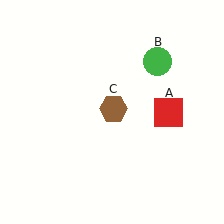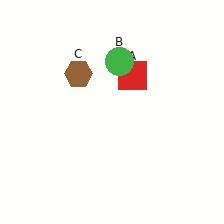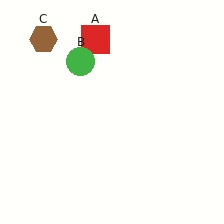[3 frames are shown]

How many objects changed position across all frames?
3 objects changed position: red square (object A), green circle (object B), brown hexagon (object C).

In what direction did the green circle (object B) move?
The green circle (object B) moved left.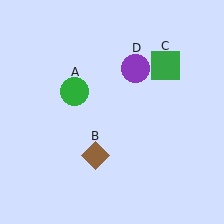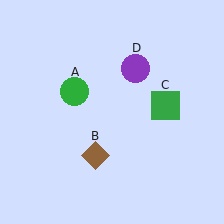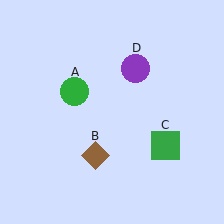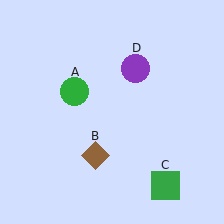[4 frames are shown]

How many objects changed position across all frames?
1 object changed position: green square (object C).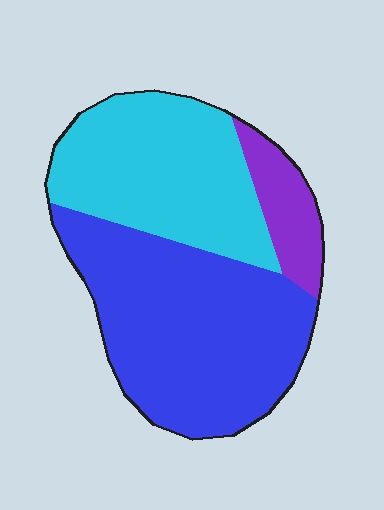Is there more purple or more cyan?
Cyan.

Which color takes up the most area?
Blue, at roughly 50%.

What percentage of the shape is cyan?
Cyan takes up about three eighths (3/8) of the shape.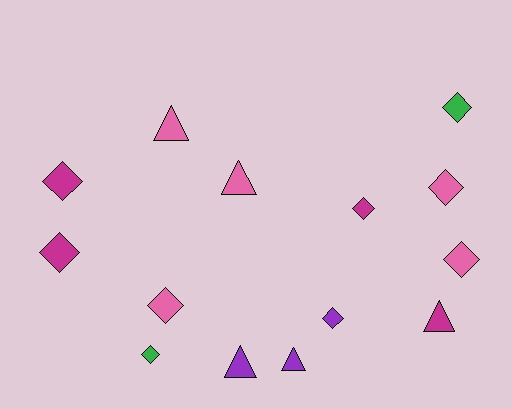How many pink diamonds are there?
There are 3 pink diamonds.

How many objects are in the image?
There are 14 objects.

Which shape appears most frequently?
Diamond, with 9 objects.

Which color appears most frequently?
Pink, with 5 objects.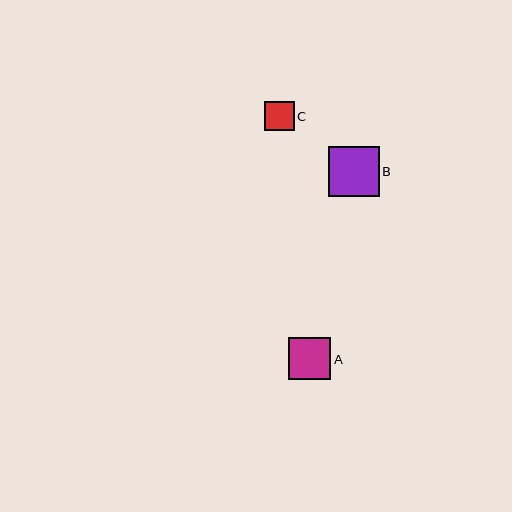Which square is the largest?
Square B is the largest with a size of approximately 51 pixels.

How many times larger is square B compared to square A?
Square B is approximately 1.2 times the size of square A.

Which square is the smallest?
Square C is the smallest with a size of approximately 30 pixels.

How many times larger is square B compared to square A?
Square B is approximately 1.2 times the size of square A.